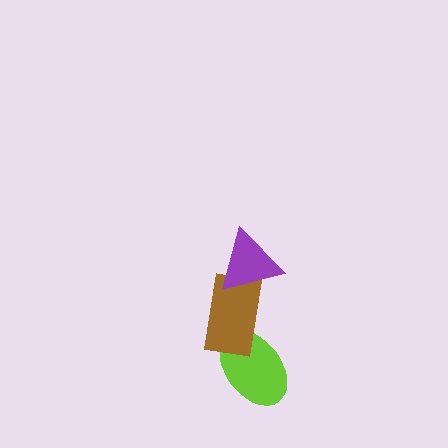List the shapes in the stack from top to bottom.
From top to bottom: the purple triangle, the brown rectangle, the lime ellipse.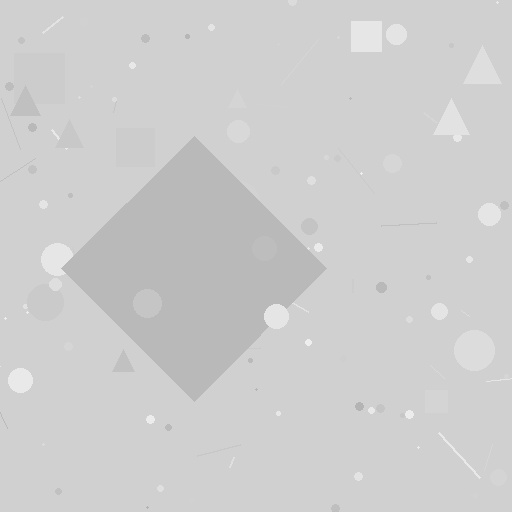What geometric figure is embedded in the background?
A diamond is embedded in the background.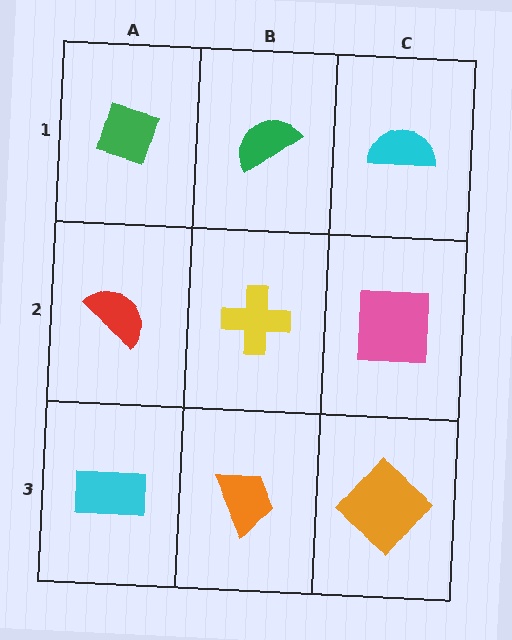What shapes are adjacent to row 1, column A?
A red semicircle (row 2, column A), a green semicircle (row 1, column B).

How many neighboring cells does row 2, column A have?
3.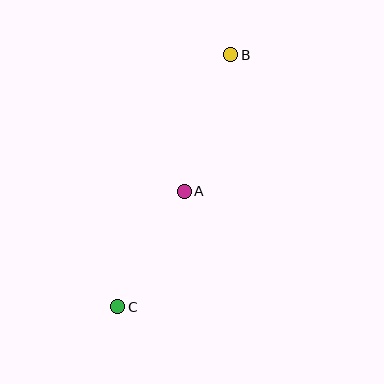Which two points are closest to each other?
Points A and C are closest to each other.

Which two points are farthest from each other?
Points B and C are farthest from each other.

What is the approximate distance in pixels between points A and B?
The distance between A and B is approximately 144 pixels.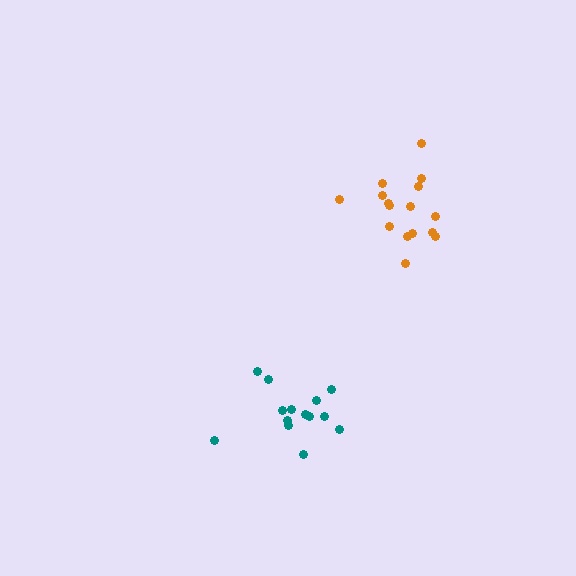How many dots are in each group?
Group 1: 14 dots, Group 2: 16 dots (30 total).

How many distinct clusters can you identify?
There are 2 distinct clusters.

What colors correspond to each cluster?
The clusters are colored: teal, orange.